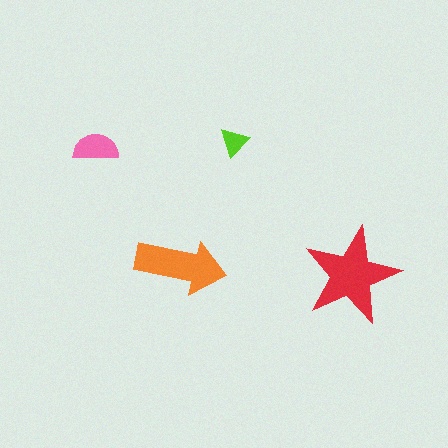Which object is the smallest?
The lime triangle.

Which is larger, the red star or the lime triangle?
The red star.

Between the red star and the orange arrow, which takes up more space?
The red star.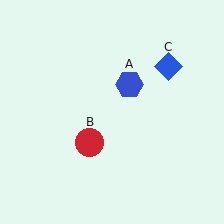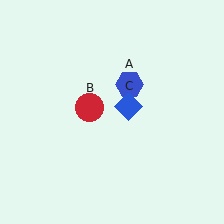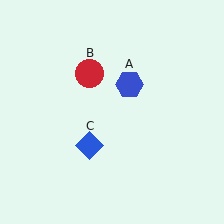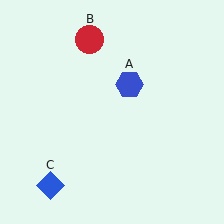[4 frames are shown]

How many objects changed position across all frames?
2 objects changed position: red circle (object B), blue diamond (object C).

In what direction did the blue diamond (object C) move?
The blue diamond (object C) moved down and to the left.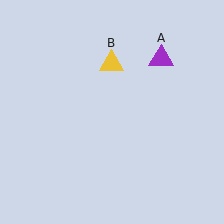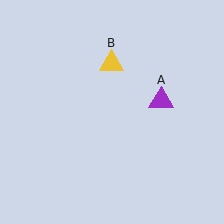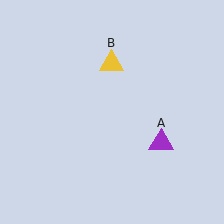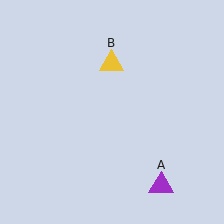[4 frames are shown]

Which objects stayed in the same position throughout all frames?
Yellow triangle (object B) remained stationary.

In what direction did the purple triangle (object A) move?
The purple triangle (object A) moved down.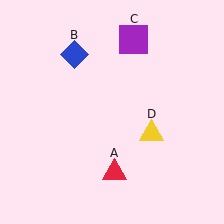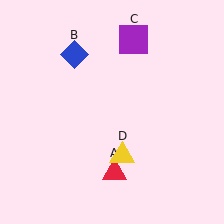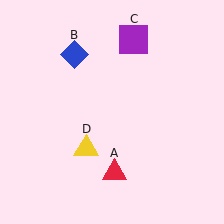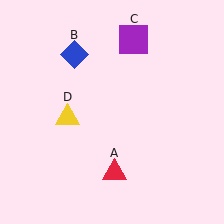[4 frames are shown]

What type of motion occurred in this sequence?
The yellow triangle (object D) rotated clockwise around the center of the scene.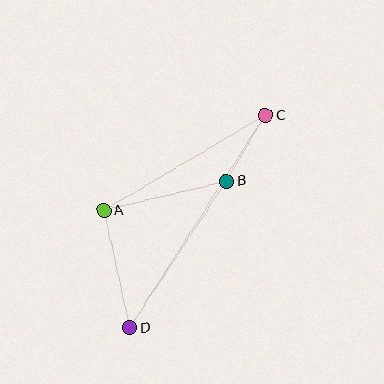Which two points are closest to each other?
Points B and C are closest to each other.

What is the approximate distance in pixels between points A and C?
The distance between A and C is approximately 188 pixels.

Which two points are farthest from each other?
Points C and D are farthest from each other.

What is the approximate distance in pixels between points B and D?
The distance between B and D is approximately 176 pixels.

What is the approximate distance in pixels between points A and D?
The distance between A and D is approximately 121 pixels.